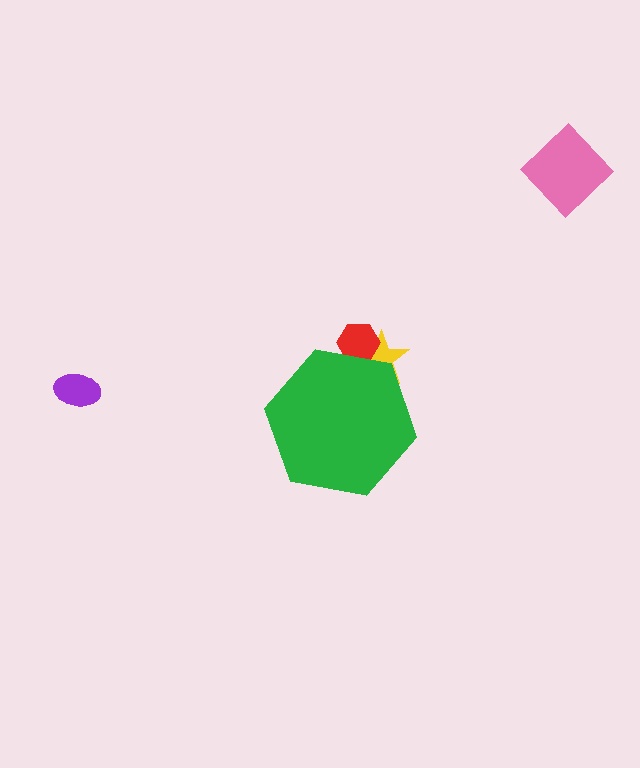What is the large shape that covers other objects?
A green hexagon.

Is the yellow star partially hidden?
Yes, the yellow star is partially hidden behind the green hexagon.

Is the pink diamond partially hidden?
No, the pink diamond is fully visible.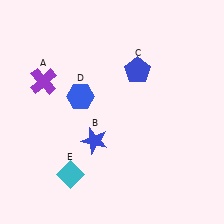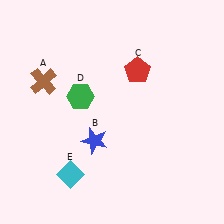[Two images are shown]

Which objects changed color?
A changed from purple to brown. C changed from blue to red. D changed from blue to green.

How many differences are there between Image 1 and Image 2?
There are 3 differences between the two images.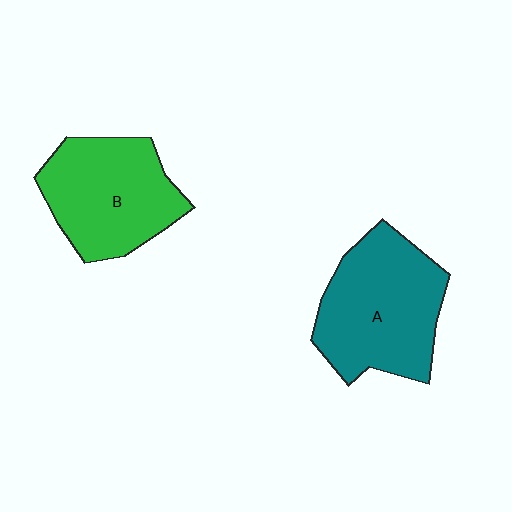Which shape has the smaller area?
Shape B (green).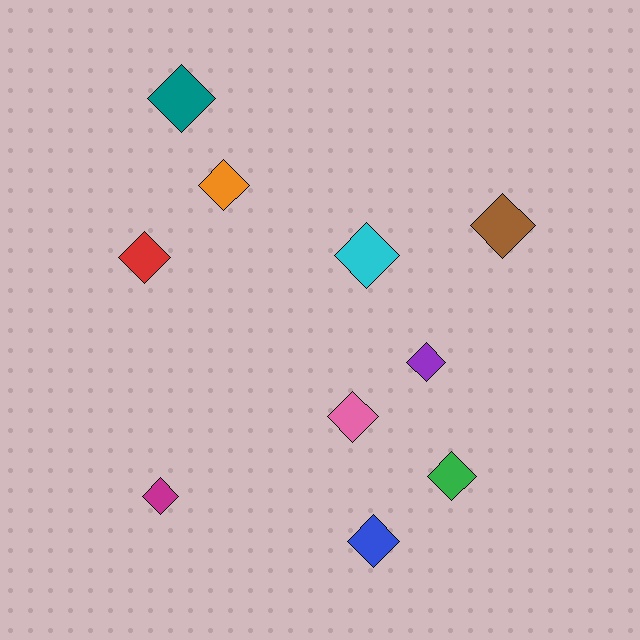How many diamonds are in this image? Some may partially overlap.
There are 10 diamonds.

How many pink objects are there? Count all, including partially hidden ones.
There is 1 pink object.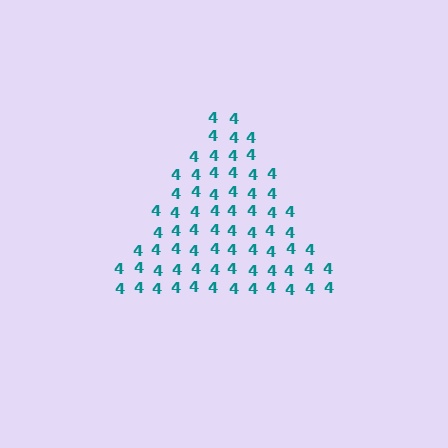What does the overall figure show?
The overall figure shows a triangle.